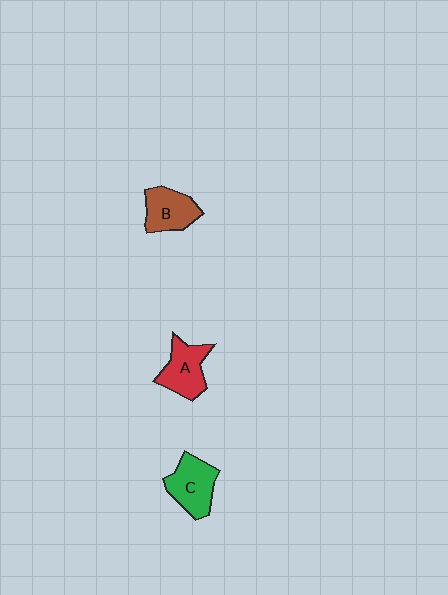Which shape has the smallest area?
Shape B (brown).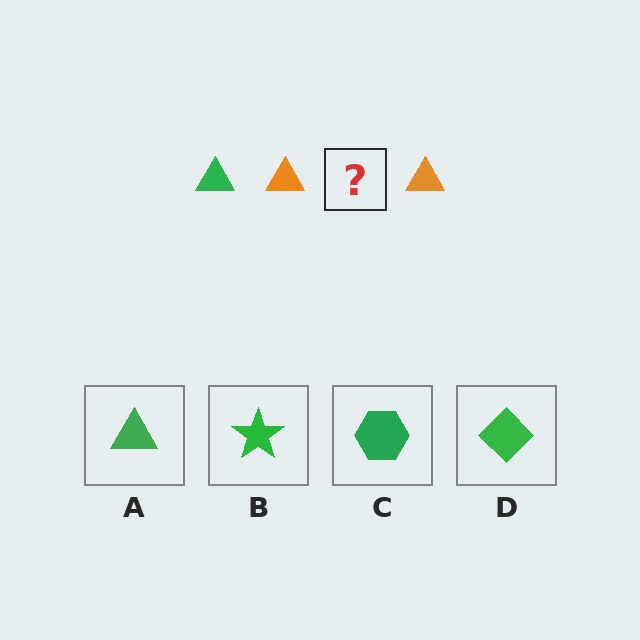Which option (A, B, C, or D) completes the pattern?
A.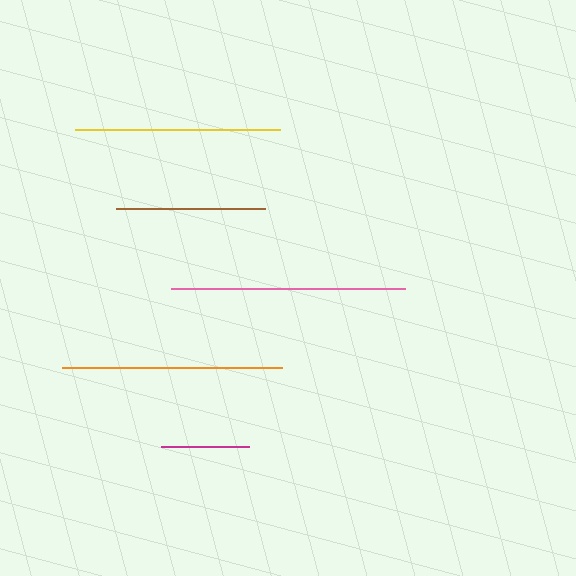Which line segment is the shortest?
The magenta line is the shortest at approximately 88 pixels.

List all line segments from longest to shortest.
From longest to shortest: pink, orange, yellow, brown, magenta.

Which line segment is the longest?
The pink line is the longest at approximately 235 pixels.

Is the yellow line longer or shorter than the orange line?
The orange line is longer than the yellow line.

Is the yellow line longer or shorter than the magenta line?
The yellow line is longer than the magenta line.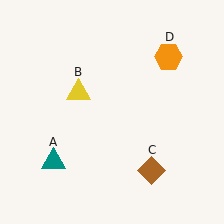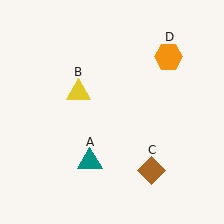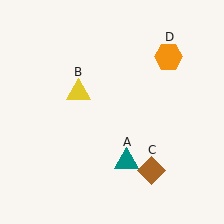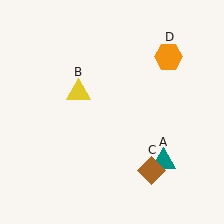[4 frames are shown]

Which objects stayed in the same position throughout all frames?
Yellow triangle (object B) and brown diamond (object C) and orange hexagon (object D) remained stationary.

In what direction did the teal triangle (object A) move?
The teal triangle (object A) moved right.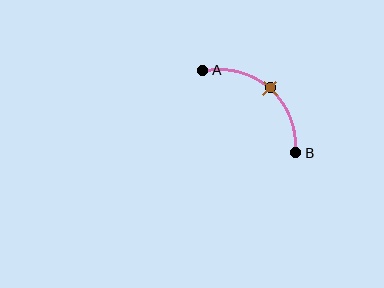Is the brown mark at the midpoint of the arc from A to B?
Yes. The brown mark lies on the arc at equal arc-length from both A and B — it is the arc midpoint.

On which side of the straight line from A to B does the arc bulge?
The arc bulges above and to the right of the straight line connecting A and B.